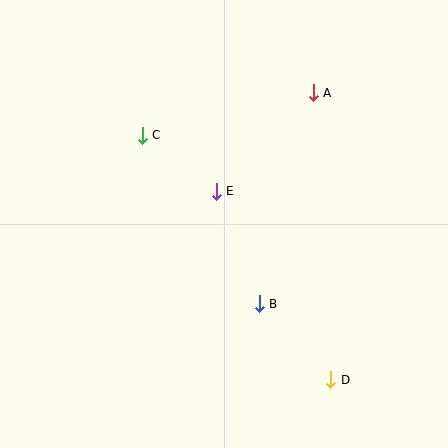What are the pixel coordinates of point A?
Point A is at (313, 93).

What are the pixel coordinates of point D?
Point D is at (331, 380).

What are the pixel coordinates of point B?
Point B is at (259, 304).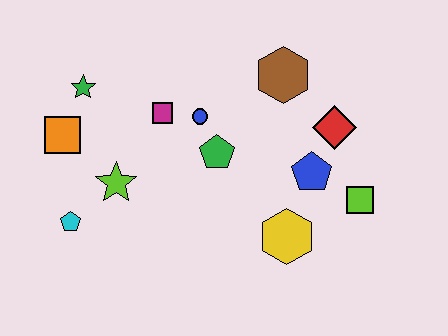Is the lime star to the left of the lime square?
Yes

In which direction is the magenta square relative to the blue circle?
The magenta square is to the left of the blue circle.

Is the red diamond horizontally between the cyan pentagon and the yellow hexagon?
No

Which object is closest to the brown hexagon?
The red diamond is closest to the brown hexagon.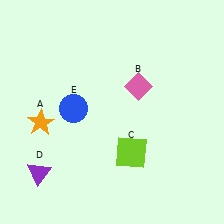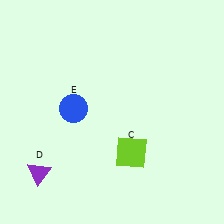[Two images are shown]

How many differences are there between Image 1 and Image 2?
There are 2 differences between the two images.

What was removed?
The pink diamond (B), the orange star (A) were removed in Image 2.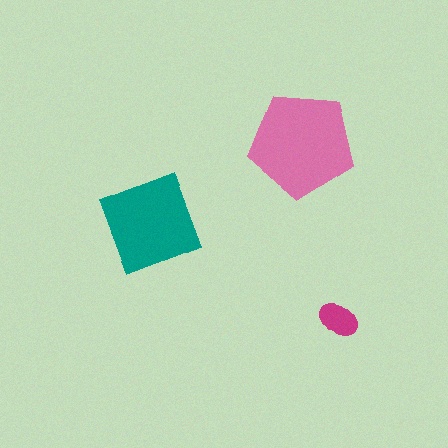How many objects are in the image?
There are 3 objects in the image.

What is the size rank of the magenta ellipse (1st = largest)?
3rd.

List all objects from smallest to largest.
The magenta ellipse, the teal diamond, the pink pentagon.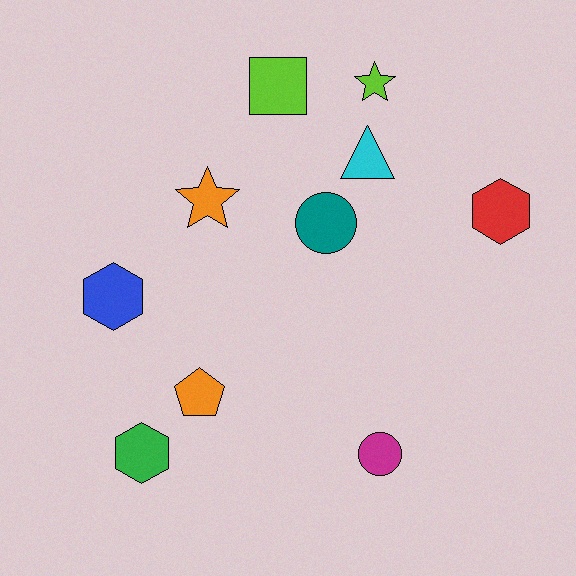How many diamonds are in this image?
There are no diamonds.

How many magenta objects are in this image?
There is 1 magenta object.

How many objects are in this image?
There are 10 objects.